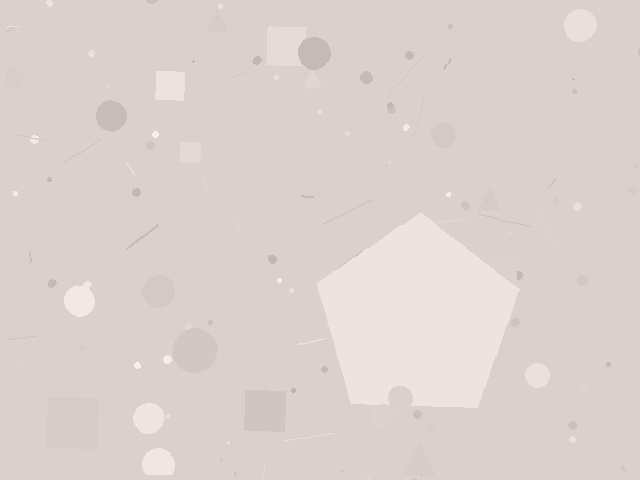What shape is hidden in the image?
A pentagon is hidden in the image.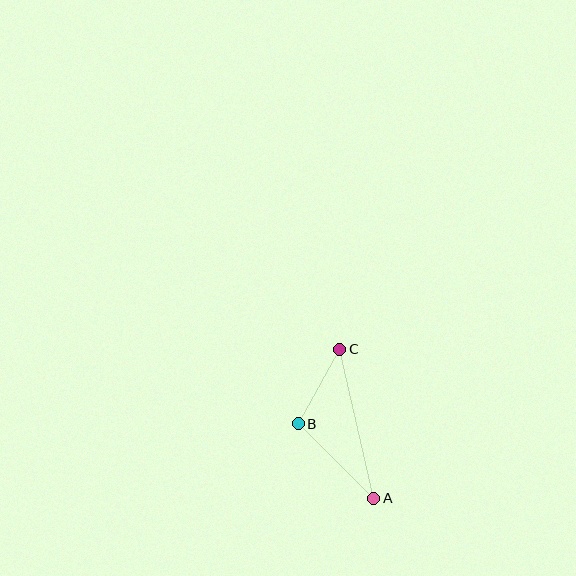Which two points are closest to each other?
Points B and C are closest to each other.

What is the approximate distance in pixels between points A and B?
The distance between A and B is approximately 106 pixels.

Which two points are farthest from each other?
Points A and C are farthest from each other.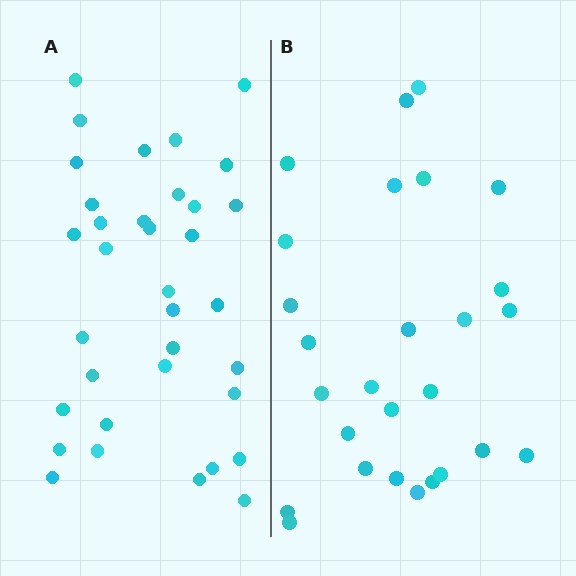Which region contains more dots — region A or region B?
Region A (the left region) has more dots.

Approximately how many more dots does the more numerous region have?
Region A has roughly 8 or so more dots than region B.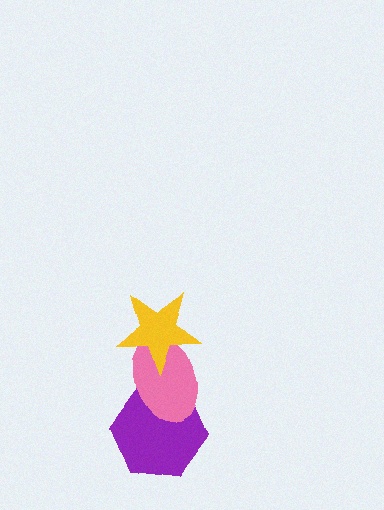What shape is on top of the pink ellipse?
The yellow star is on top of the pink ellipse.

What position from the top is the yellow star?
The yellow star is 1st from the top.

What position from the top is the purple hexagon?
The purple hexagon is 3rd from the top.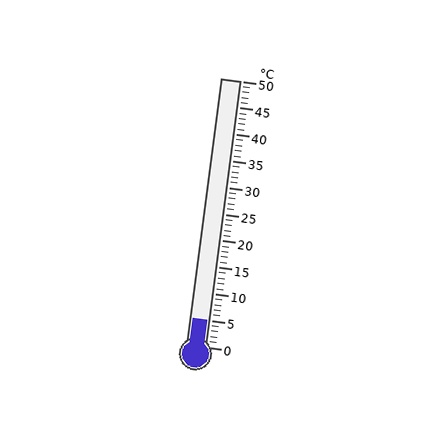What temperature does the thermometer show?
The thermometer shows approximately 5°C.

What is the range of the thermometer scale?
The thermometer scale ranges from 0°C to 50°C.